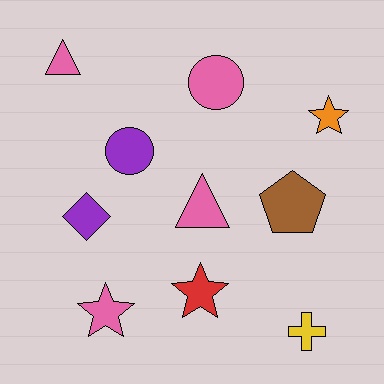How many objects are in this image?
There are 10 objects.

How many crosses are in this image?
There is 1 cross.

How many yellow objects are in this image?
There is 1 yellow object.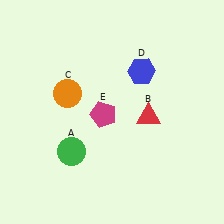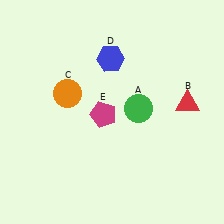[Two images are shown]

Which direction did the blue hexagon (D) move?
The blue hexagon (D) moved left.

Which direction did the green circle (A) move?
The green circle (A) moved right.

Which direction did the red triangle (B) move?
The red triangle (B) moved right.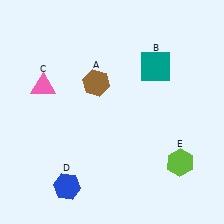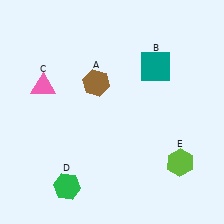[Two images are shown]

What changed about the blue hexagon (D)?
In Image 1, D is blue. In Image 2, it changed to green.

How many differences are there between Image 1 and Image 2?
There is 1 difference between the two images.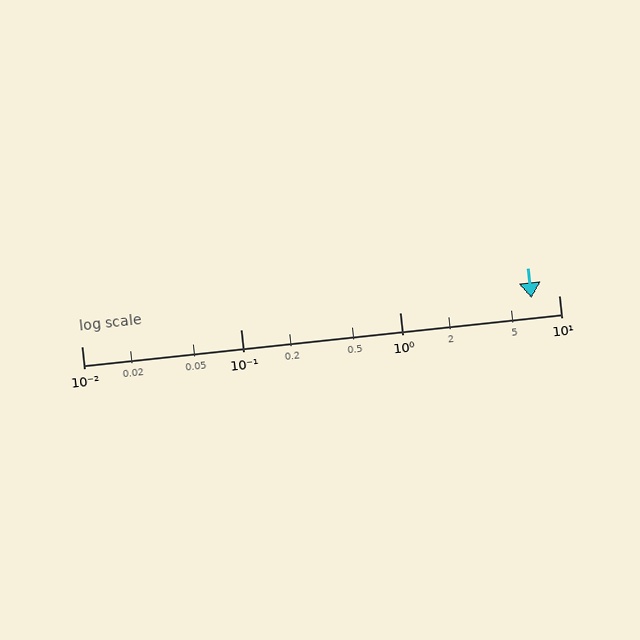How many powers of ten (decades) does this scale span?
The scale spans 3 decades, from 0.01 to 10.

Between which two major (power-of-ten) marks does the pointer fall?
The pointer is between 1 and 10.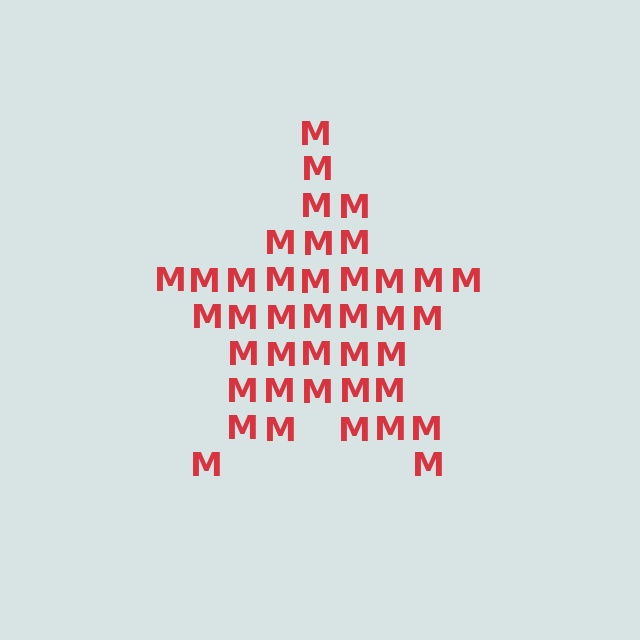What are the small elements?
The small elements are letter M's.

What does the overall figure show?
The overall figure shows a star.